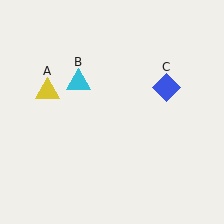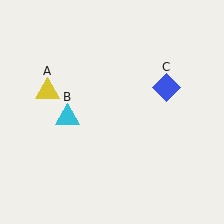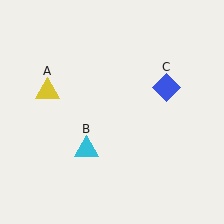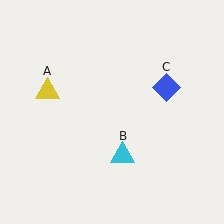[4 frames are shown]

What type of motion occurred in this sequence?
The cyan triangle (object B) rotated counterclockwise around the center of the scene.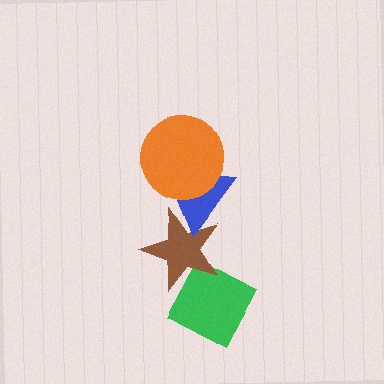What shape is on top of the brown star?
The blue triangle is on top of the brown star.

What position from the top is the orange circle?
The orange circle is 1st from the top.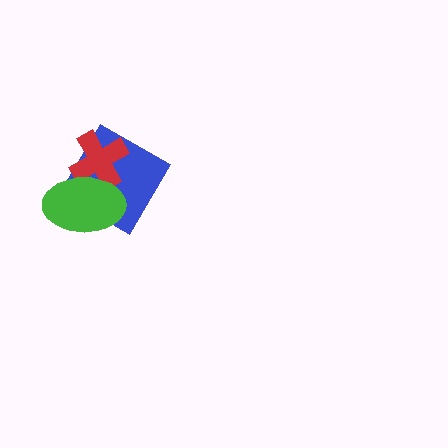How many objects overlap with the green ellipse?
2 objects overlap with the green ellipse.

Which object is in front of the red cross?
The green ellipse is in front of the red cross.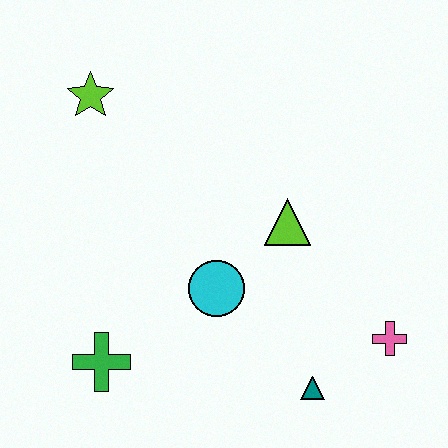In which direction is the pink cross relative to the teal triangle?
The pink cross is to the right of the teal triangle.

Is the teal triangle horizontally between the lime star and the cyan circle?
No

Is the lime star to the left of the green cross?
Yes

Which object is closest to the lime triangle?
The cyan circle is closest to the lime triangle.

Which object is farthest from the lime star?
The pink cross is farthest from the lime star.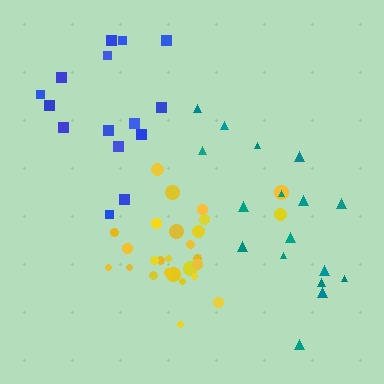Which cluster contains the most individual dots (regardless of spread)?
Yellow (27).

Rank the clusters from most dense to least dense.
yellow, teal, blue.